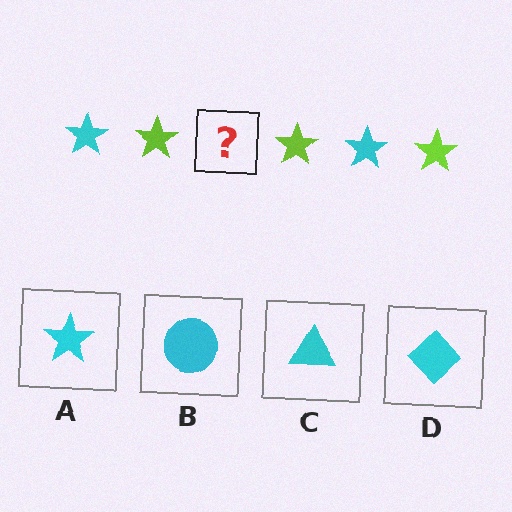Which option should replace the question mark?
Option A.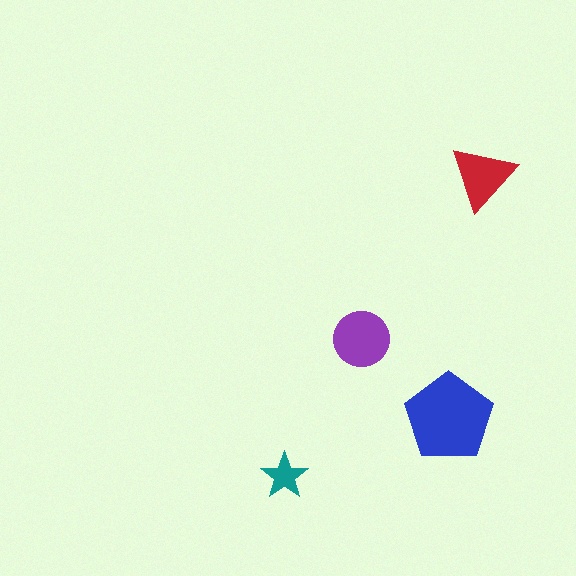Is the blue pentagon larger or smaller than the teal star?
Larger.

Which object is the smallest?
The teal star.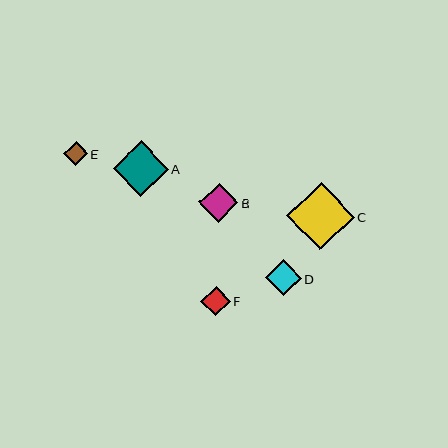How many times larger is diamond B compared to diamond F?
Diamond B is approximately 1.3 times the size of diamond F.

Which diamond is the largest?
Diamond C is the largest with a size of approximately 68 pixels.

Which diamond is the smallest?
Diamond E is the smallest with a size of approximately 24 pixels.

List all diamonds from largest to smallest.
From largest to smallest: C, A, B, D, F, E.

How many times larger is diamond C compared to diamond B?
Diamond C is approximately 1.7 times the size of diamond B.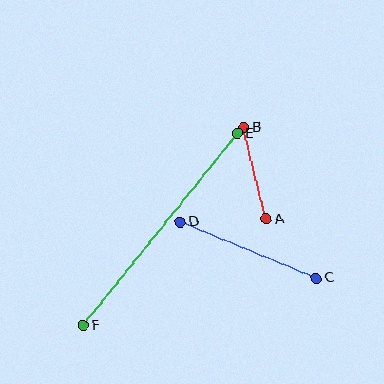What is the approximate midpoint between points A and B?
The midpoint is at approximately (255, 173) pixels.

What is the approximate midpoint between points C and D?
The midpoint is at approximately (248, 250) pixels.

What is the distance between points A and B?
The distance is approximately 94 pixels.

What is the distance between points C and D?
The distance is approximately 147 pixels.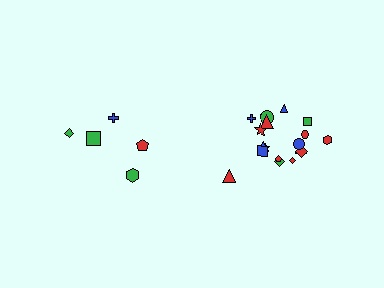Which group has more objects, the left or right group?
The right group.